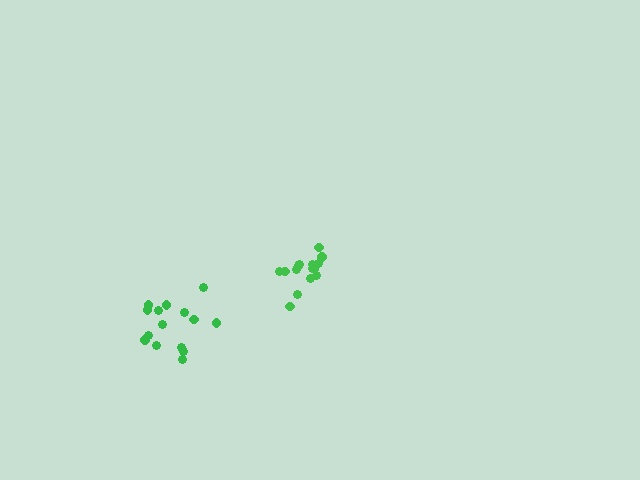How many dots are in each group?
Group 1: 15 dots, Group 2: 15 dots (30 total).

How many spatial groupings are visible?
There are 2 spatial groupings.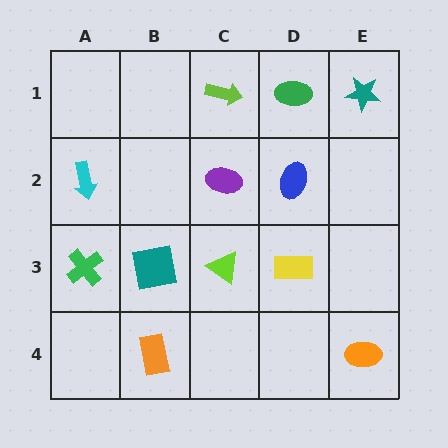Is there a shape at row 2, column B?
No, that cell is empty.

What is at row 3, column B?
A teal square.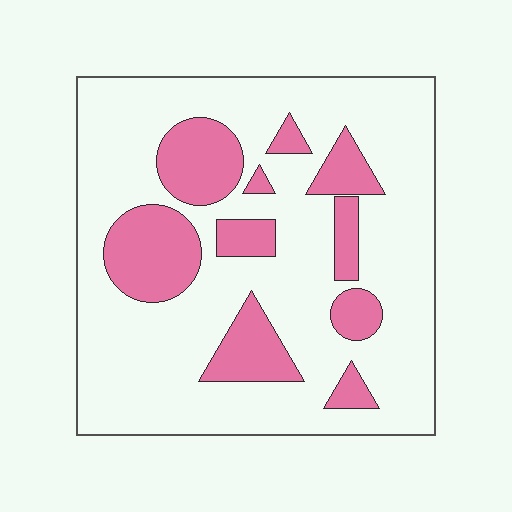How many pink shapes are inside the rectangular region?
10.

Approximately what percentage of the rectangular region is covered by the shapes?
Approximately 25%.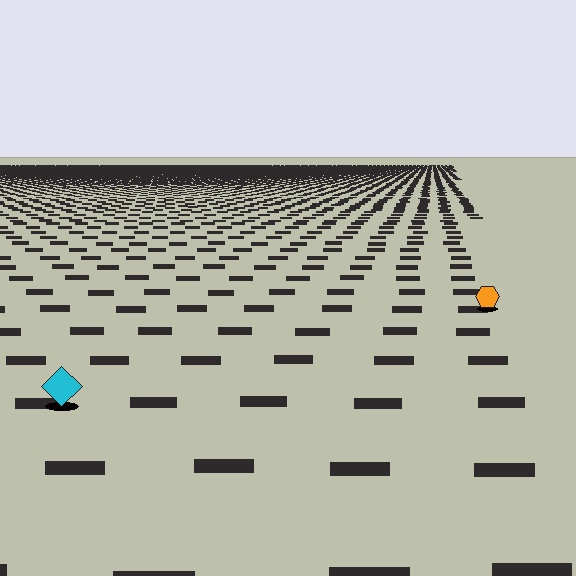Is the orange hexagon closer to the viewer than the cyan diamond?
No. The cyan diamond is closer — you can tell from the texture gradient: the ground texture is coarser near it.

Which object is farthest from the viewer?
The orange hexagon is farthest from the viewer. It appears smaller and the ground texture around it is denser.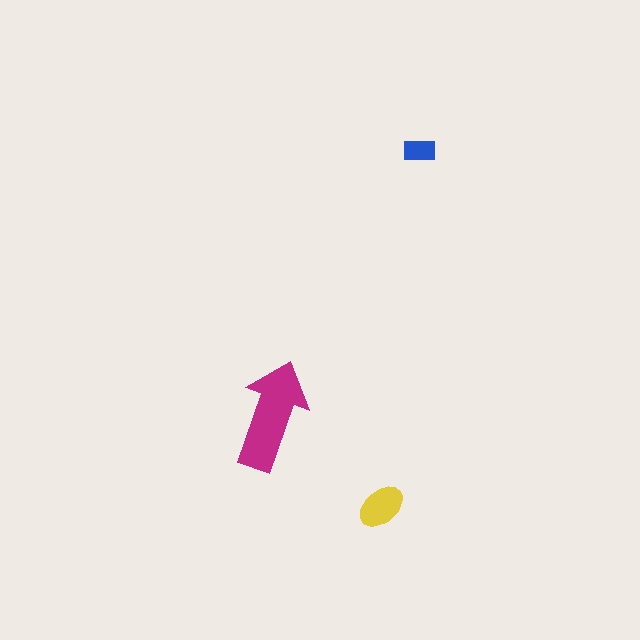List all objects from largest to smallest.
The magenta arrow, the yellow ellipse, the blue rectangle.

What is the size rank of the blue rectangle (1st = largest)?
3rd.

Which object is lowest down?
The yellow ellipse is bottommost.